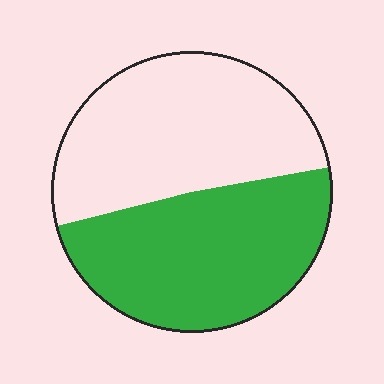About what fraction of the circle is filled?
About one half (1/2).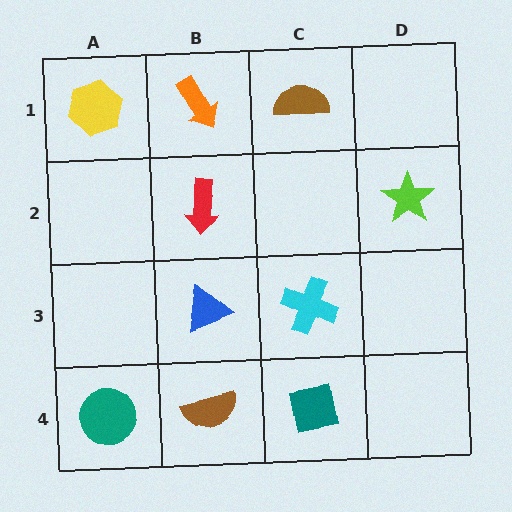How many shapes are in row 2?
2 shapes.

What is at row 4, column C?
A teal square.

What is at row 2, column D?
A lime star.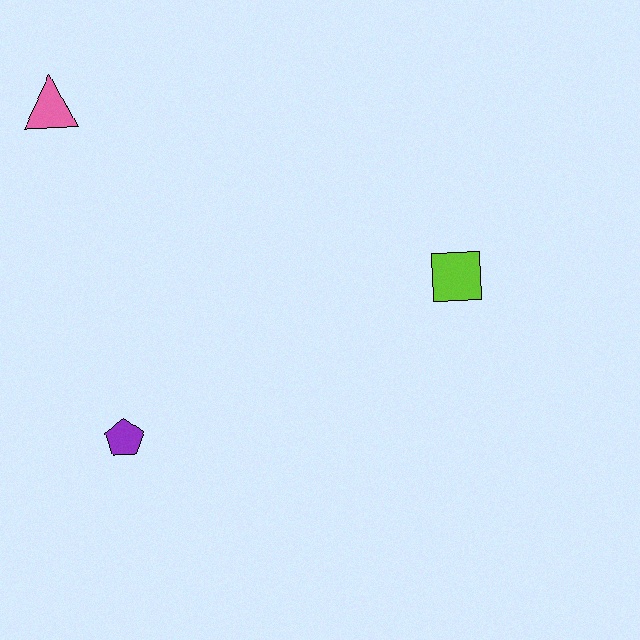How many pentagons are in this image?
There is 1 pentagon.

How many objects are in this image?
There are 3 objects.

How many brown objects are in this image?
There are no brown objects.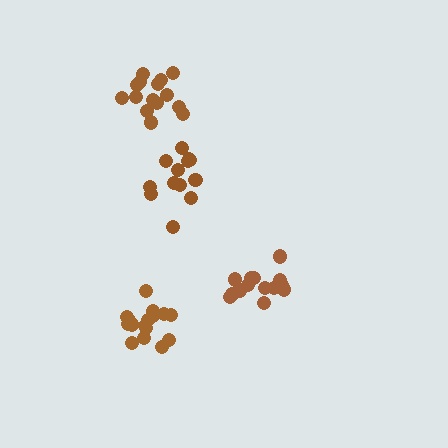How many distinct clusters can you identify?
There are 4 distinct clusters.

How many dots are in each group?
Group 1: 15 dots, Group 2: 13 dots, Group 3: 15 dots, Group 4: 16 dots (59 total).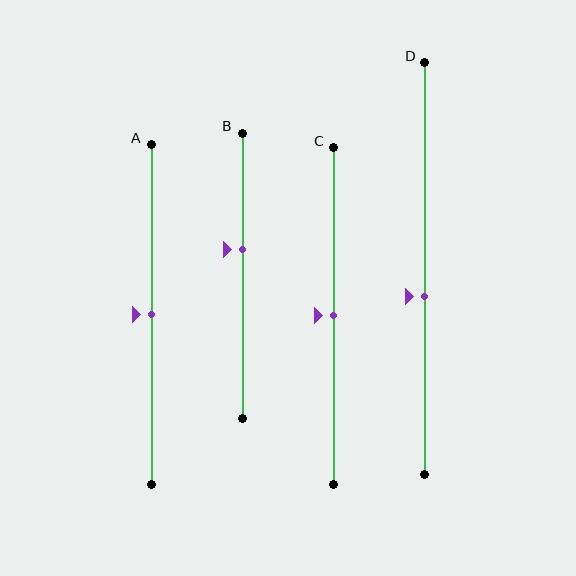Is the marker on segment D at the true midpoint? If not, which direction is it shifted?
No, the marker on segment D is shifted downward by about 7% of the segment length.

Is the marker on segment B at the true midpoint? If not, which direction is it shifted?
No, the marker on segment B is shifted upward by about 9% of the segment length.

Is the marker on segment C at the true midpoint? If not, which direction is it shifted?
Yes, the marker on segment C is at the true midpoint.